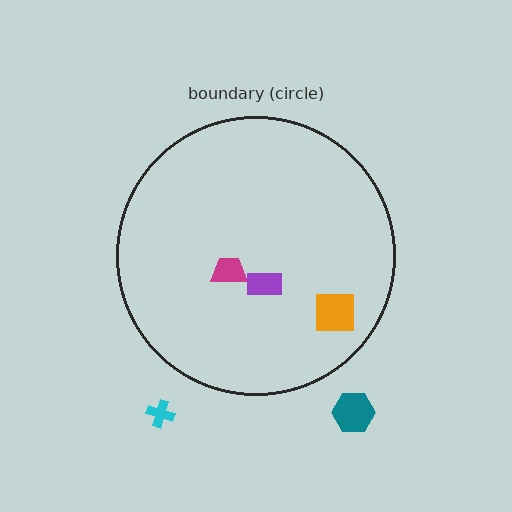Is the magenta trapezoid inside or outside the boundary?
Inside.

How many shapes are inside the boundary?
3 inside, 2 outside.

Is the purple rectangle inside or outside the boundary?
Inside.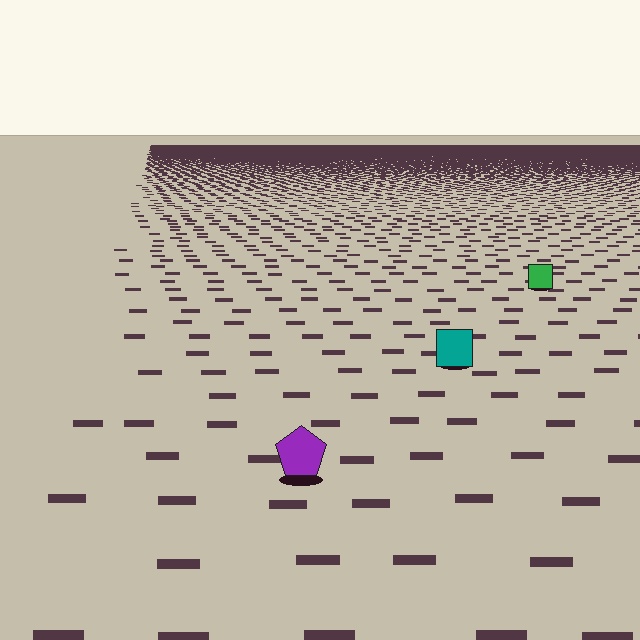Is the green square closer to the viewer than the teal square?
No. The teal square is closer — you can tell from the texture gradient: the ground texture is coarser near it.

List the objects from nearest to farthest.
From nearest to farthest: the purple pentagon, the teal square, the green square.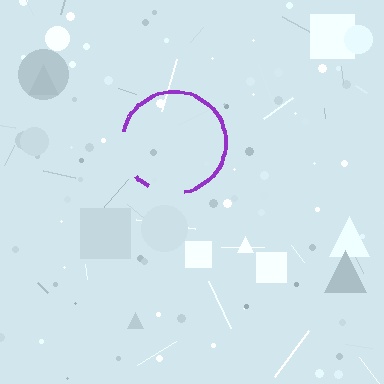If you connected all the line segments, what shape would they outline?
They would outline a circle.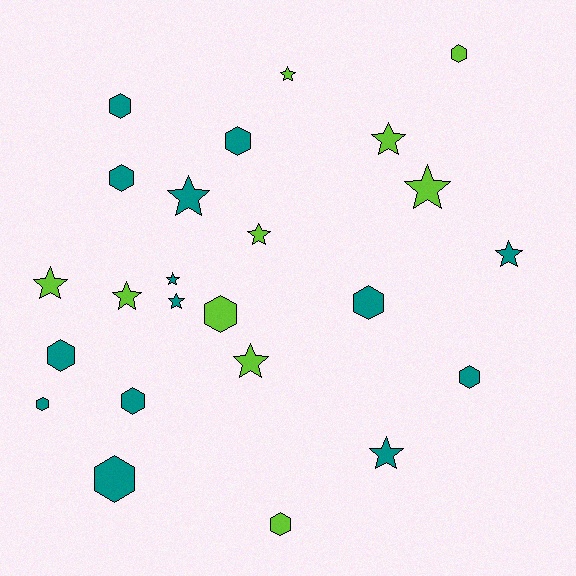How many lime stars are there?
There are 7 lime stars.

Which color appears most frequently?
Teal, with 14 objects.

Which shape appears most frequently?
Hexagon, with 12 objects.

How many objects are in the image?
There are 24 objects.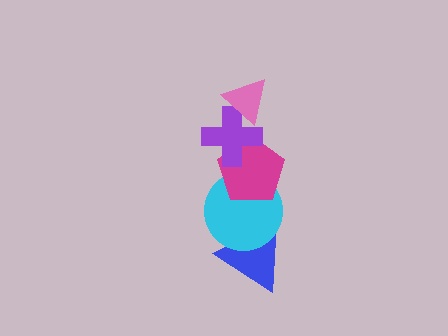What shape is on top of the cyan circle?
The magenta pentagon is on top of the cyan circle.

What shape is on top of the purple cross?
The pink triangle is on top of the purple cross.